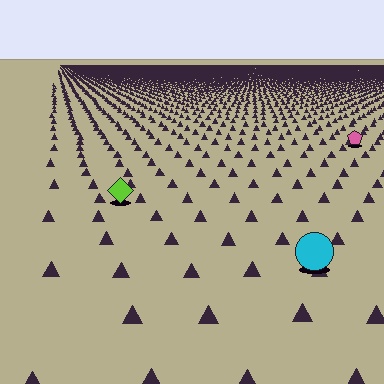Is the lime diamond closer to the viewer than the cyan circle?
No. The cyan circle is closer — you can tell from the texture gradient: the ground texture is coarser near it.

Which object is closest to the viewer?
The cyan circle is closest. The texture marks near it are larger and more spread out.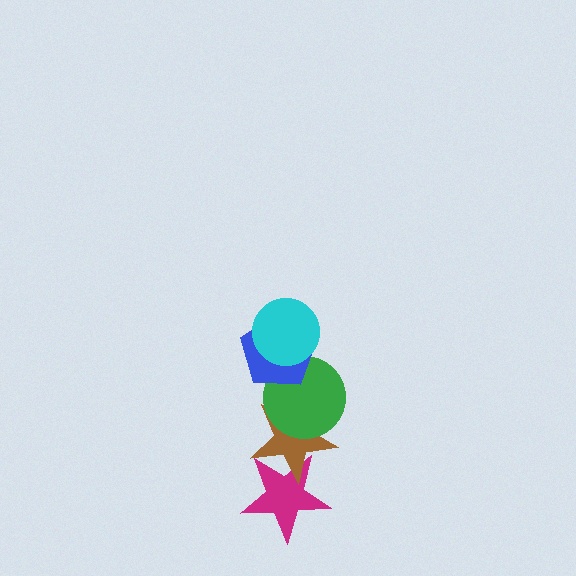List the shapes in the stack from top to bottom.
From top to bottom: the cyan circle, the blue pentagon, the green circle, the brown star, the magenta star.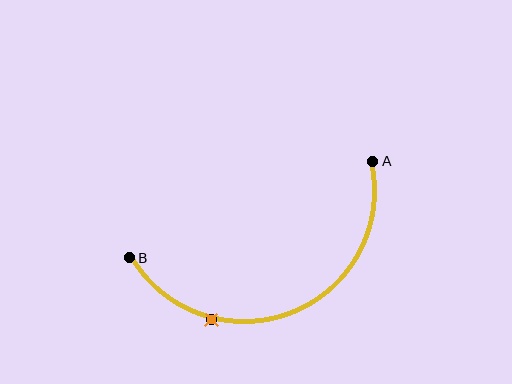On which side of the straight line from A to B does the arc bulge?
The arc bulges below the straight line connecting A and B.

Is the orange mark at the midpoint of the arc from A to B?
No. The orange mark lies on the arc but is closer to endpoint B. The arc midpoint would be at the point on the curve equidistant along the arc from both A and B.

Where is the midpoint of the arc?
The arc midpoint is the point on the curve farthest from the straight line joining A and B. It sits below that line.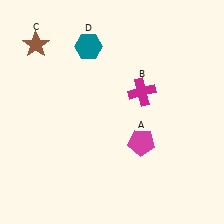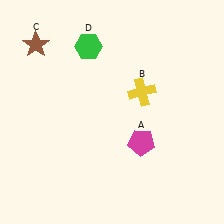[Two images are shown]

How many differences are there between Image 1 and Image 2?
There are 2 differences between the two images.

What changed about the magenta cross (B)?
In Image 1, B is magenta. In Image 2, it changed to yellow.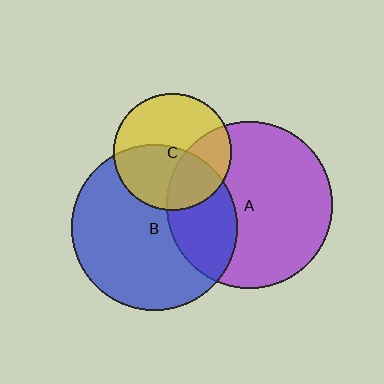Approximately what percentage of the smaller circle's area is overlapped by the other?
Approximately 30%.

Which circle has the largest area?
Circle A (purple).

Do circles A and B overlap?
Yes.